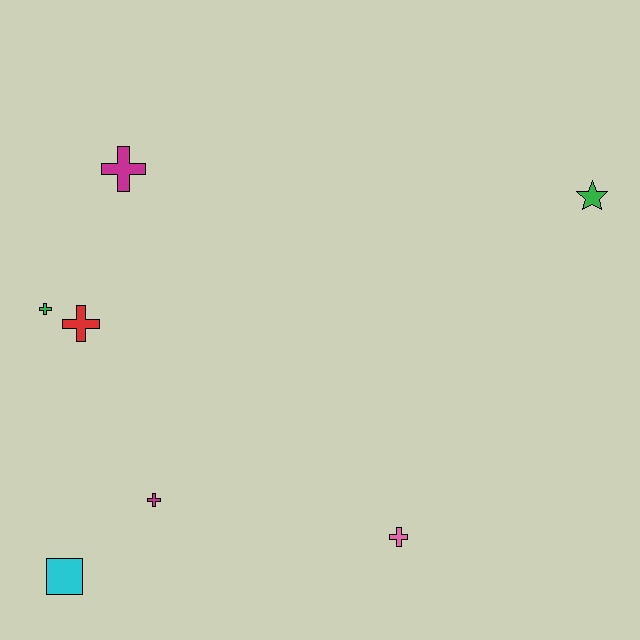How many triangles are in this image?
There are no triangles.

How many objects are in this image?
There are 7 objects.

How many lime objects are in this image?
There are no lime objects.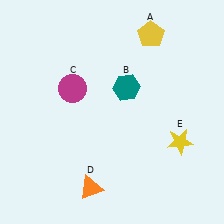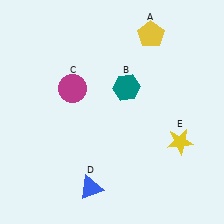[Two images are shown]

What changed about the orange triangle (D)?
In Image 1, D is orange. In Image 2, it changed to blue.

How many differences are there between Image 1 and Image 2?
There is 1 difference between the two images.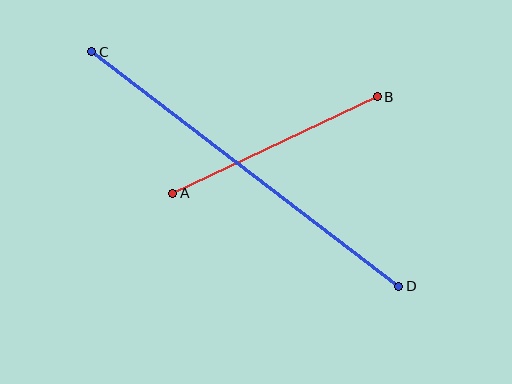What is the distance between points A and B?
The distance is approximately 226 pixels.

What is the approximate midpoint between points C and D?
The midpoint is at approximately (245, 169) pixels.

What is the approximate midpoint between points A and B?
The midpoint is at approximately (275, 145) pixels.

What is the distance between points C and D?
The distance is approximately 386 pixels.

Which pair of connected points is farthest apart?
Points C and D are farthest apart.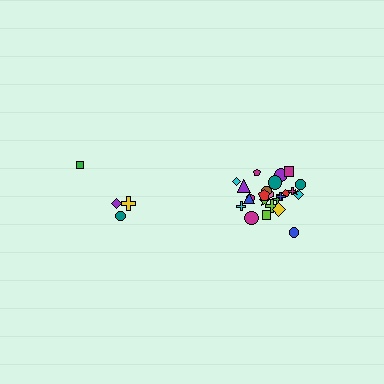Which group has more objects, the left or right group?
The right group.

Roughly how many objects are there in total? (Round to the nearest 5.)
Roughly 30 objects in total.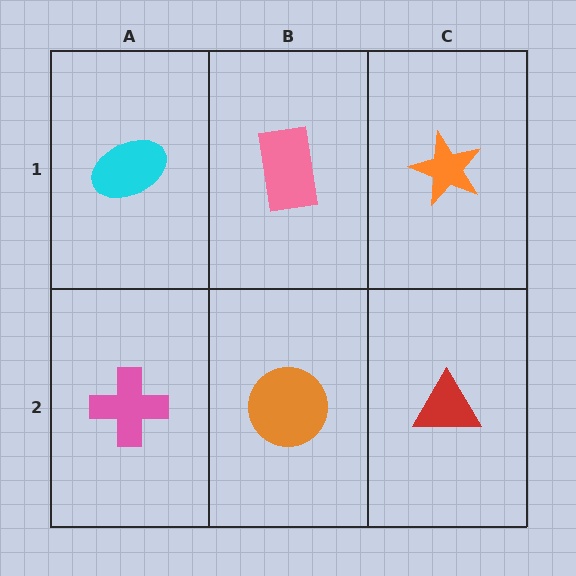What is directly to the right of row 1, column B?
An orange star.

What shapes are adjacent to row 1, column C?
A red triangle (row 2, column C), a pink rectangle (row 1, column B).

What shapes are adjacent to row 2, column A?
A cyan ellipse (row 1, column A), an orange circle (row 2, column B).